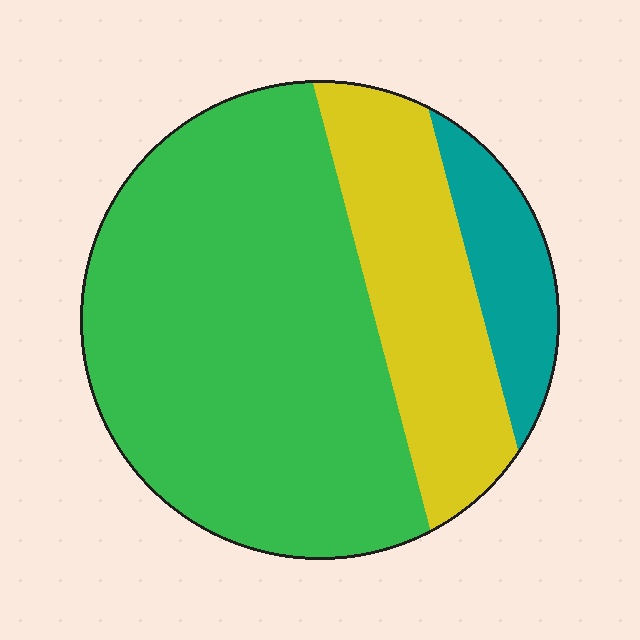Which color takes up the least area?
Teal, at roughly 10%.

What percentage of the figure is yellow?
Yellow covers around 25% of the figure.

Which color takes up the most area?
Green, at roughly 65%.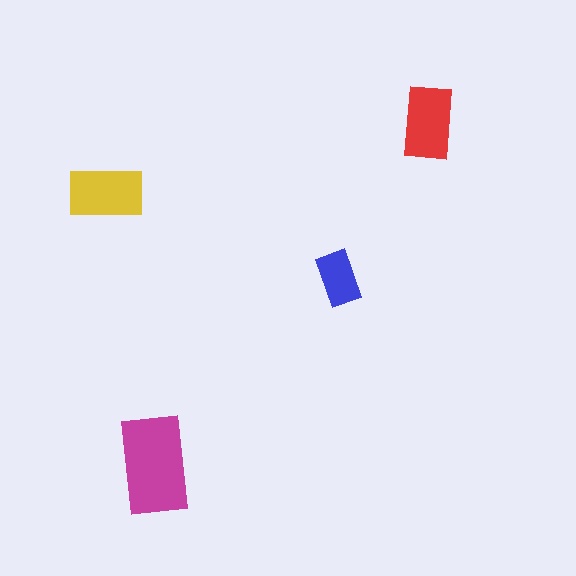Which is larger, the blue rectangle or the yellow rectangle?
The yellow one.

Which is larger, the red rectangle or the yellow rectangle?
The yellow one.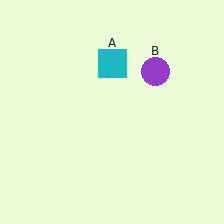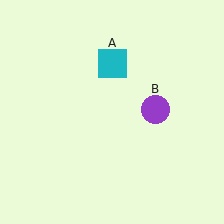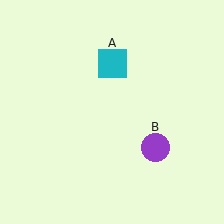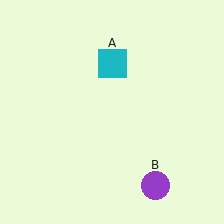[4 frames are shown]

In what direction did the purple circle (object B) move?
The purple circle (object B) moved down.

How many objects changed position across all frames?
1 object changed position: purple circle (object B).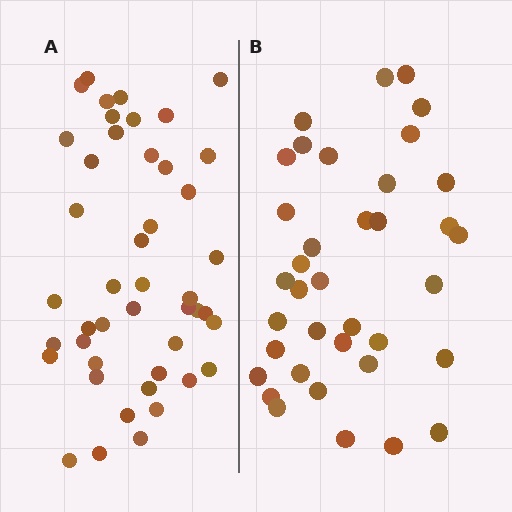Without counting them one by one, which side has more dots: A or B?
Region A (the left region) has more dots.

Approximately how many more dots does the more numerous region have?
Region A has roughly 8 or so more dots than region B.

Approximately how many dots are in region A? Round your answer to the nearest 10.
About 40 dots. (The exact count is 45, which rounds to 40.)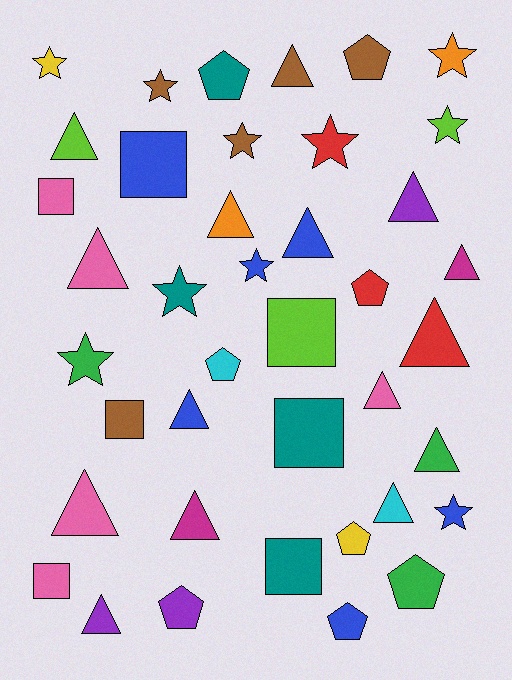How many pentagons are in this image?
There are 8 pentagons.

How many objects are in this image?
There are 40 objects.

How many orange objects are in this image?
There are 2 orange objects.